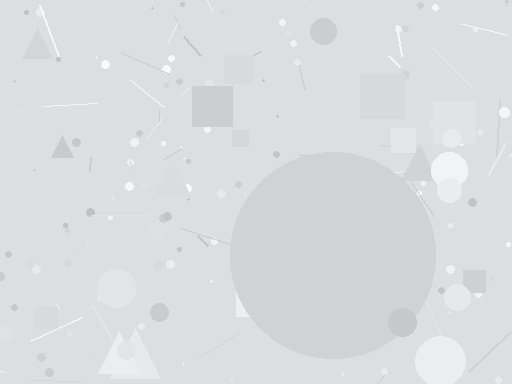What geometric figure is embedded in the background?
A circle is embedded in the background.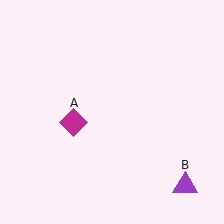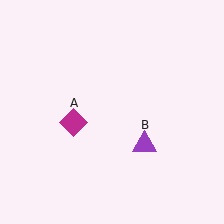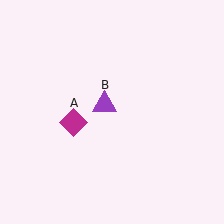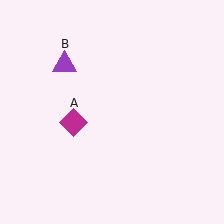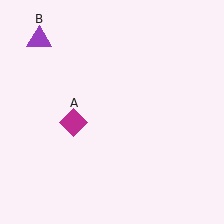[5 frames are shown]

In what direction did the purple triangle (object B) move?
The purple triangle (object B) moved up and to the left.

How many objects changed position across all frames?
1 object changed position: purple triangle (object B).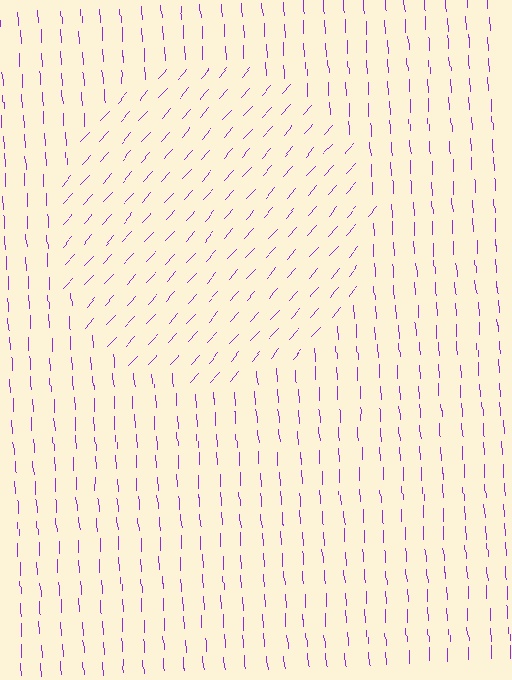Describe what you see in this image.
The image is filled with small purple line segments. A circle region in the image has lines oriented differently from the surrounding lines, creating a visible texture boundary.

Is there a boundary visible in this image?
Yes, there is a texture boundary formed by a change in line orientation.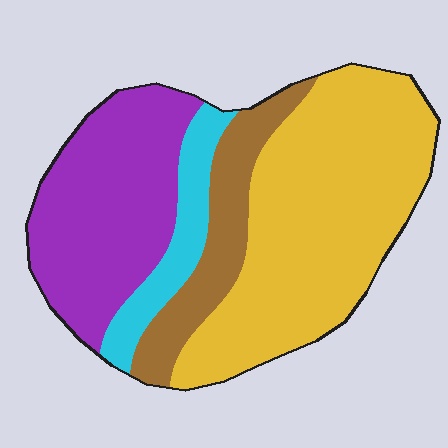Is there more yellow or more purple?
Yellow.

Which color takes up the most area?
Yellow, at roughly 45%.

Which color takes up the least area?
Cyan, at roughly 10%.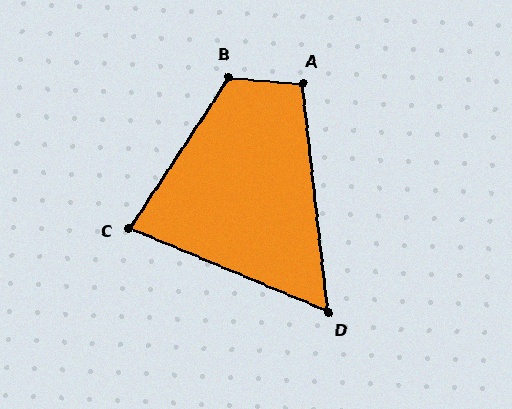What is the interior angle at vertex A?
Approximately 101 degrees (obtuse).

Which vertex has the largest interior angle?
B, at approximately 119 degrees.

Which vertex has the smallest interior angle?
D, at approximately 61 degrees.